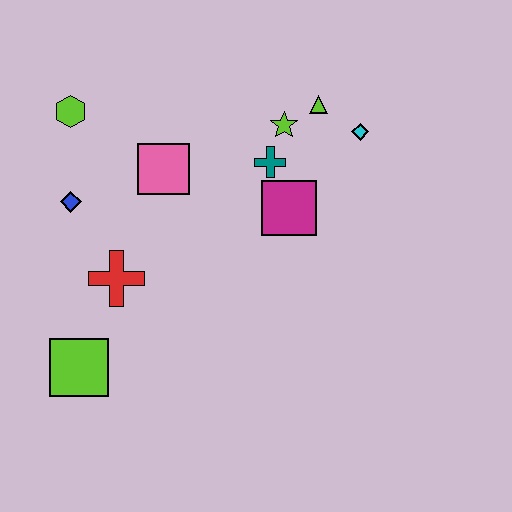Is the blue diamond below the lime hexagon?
Yes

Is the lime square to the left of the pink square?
Yes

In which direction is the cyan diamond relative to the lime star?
The cyan diamond is to the right of the lime star.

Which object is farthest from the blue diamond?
The cyan diamond is farthest from the blue diamond.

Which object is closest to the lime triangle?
The lime star is closest to the lime triangle.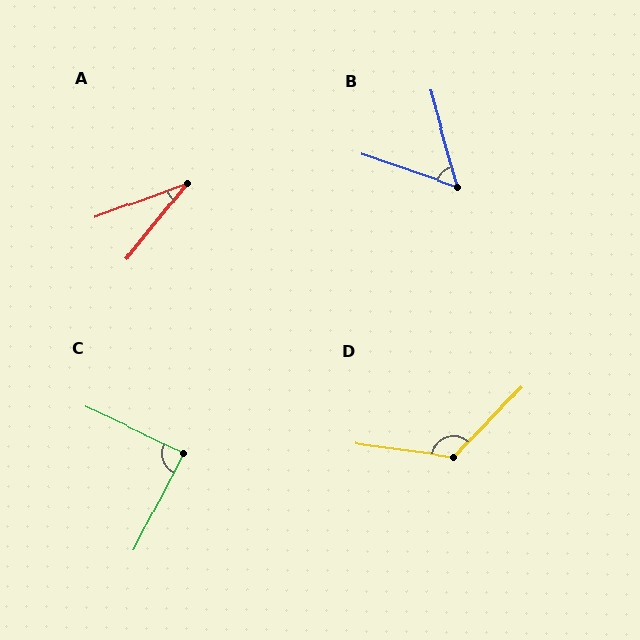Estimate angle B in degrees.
Approximately 55 degrees.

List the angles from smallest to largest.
A (31°), B (55°), C (88°), D (126°).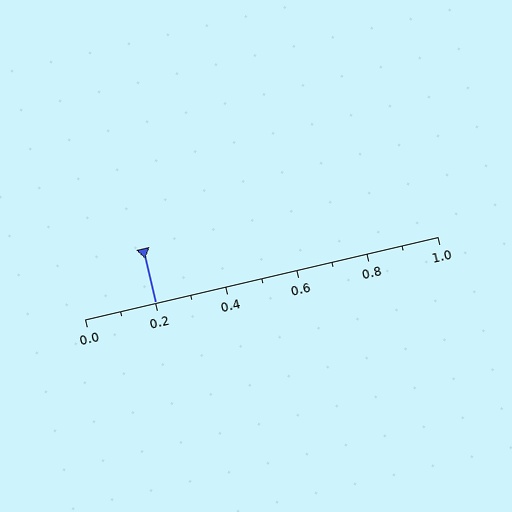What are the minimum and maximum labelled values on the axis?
The axis runs from 0.0 to 1.0.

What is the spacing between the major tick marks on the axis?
The major ticks are spaced 0.2 apart.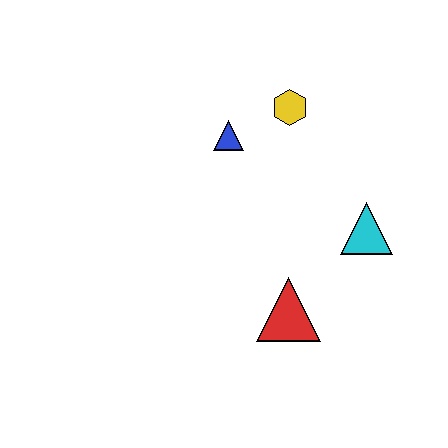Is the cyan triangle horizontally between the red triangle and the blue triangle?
No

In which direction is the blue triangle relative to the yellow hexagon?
The blue triangle is to the left of the yellow hexagon.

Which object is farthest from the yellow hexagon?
The red triangle is farthest from the yellow hexagon.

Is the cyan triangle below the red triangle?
No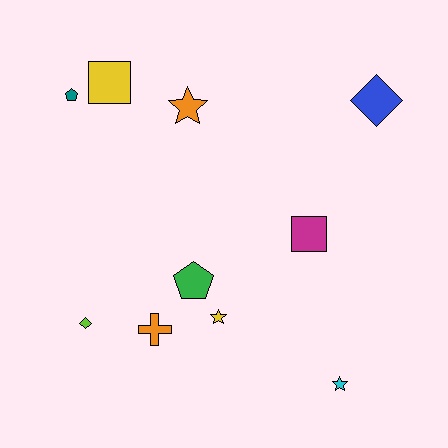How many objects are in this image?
There are 10 objects.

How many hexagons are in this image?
There are no hexagons.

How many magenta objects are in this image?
There is 1 magenta object.